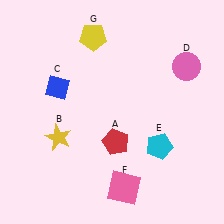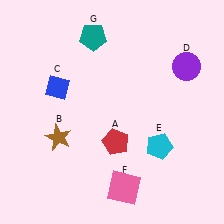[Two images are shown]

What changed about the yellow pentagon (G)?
In Image 1, G is yellow. In Image 2, it changed to teal.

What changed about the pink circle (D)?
In Image 1, D is pink. In Image 2, it changed to purple.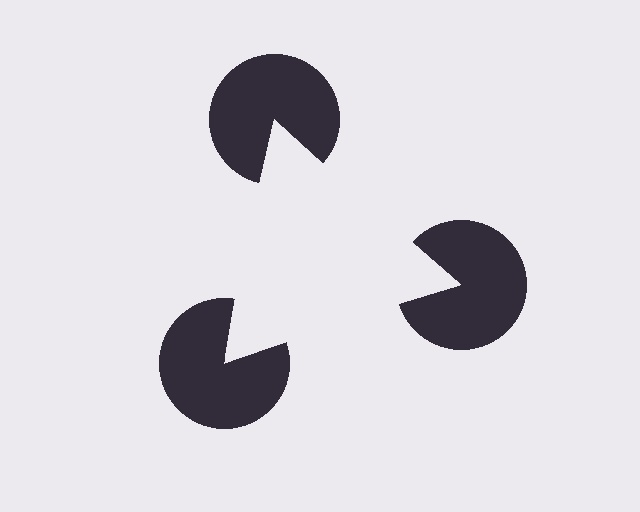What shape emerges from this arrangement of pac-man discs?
An illusory triangle — its edges are inferred from the aligned wedge cuts in the pac-man discs, not physically drawn.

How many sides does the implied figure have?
3 sides.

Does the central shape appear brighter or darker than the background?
It typically appears slightly brighter than the background, even though no actual brightness change is drawn.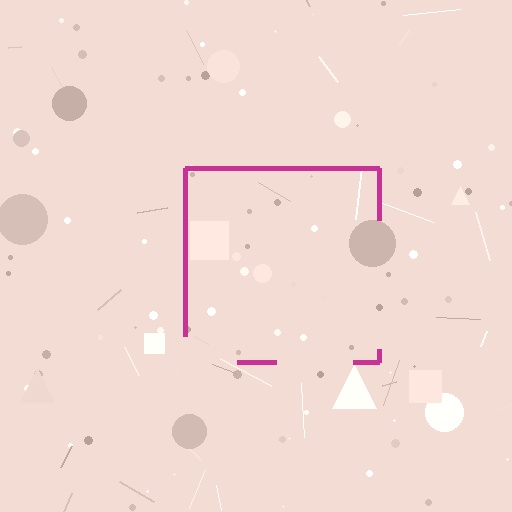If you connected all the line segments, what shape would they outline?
They would outline a square.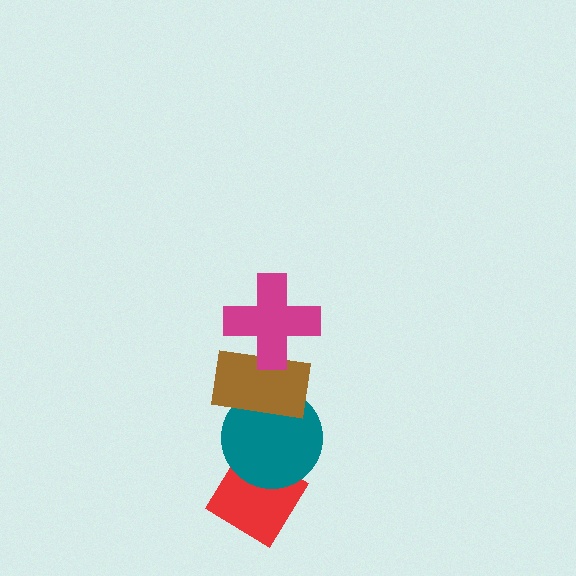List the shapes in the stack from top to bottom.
From top to bottom: the magenta cross, the brown rectangle, the teal circle, the red diamond.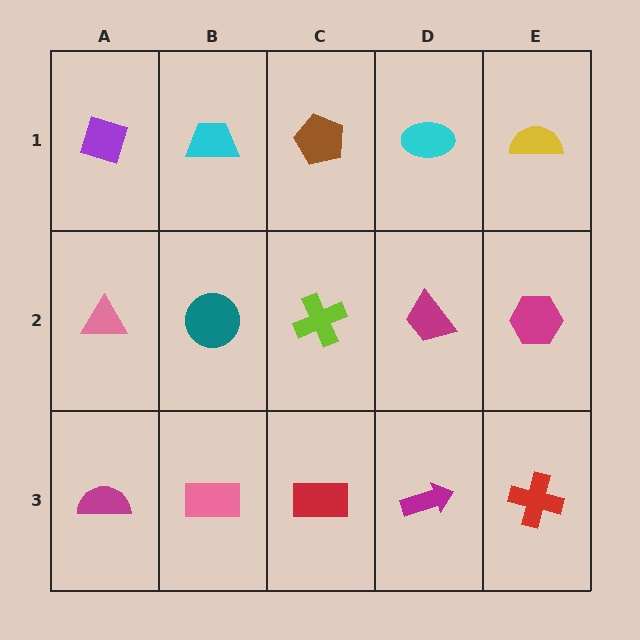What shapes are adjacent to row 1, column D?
A magenta trapezoid (row 2, column D), a brown pentagon (row 1, column C), a yellow semicircle (row 1, column E).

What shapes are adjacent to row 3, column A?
A pink triangle (row 2, column A), a pink rectangle (row 3, column B).